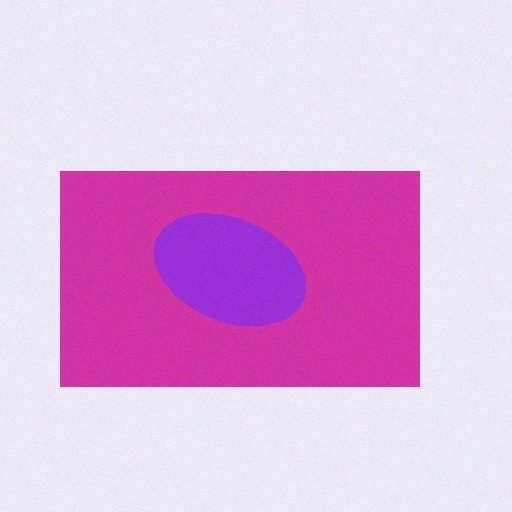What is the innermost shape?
The purple ellipse.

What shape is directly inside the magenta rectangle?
The purple ellipse.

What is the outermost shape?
The magenta rectangle.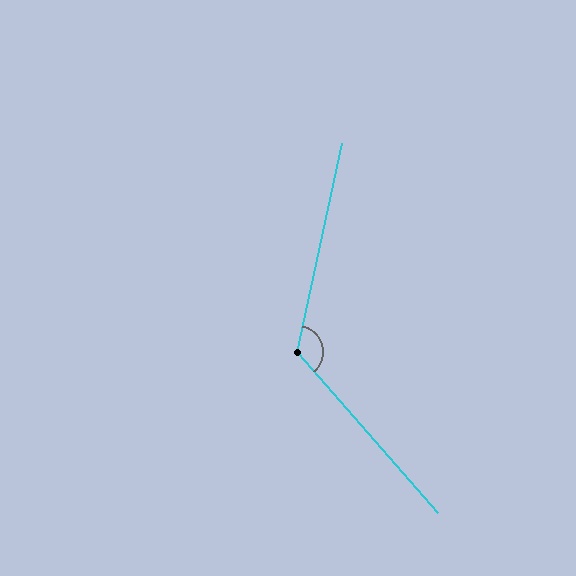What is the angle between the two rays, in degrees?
Approximately 127 degrees.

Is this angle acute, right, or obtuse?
It is obtuse.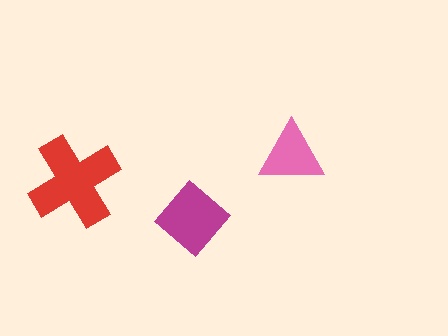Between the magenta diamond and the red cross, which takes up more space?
The red cross.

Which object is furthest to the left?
The red cross is leftmost.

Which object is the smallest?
The pink triangle.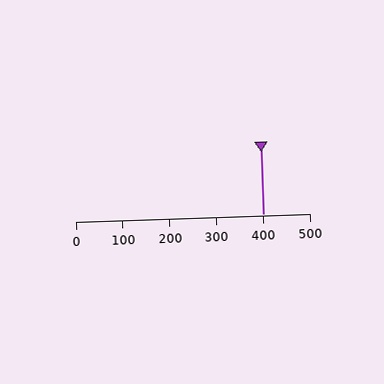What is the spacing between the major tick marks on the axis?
The major ticks are spaced 100 apart.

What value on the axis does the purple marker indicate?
The marker indicates approximately 400.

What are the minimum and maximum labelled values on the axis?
The axis runs from 0 to 500.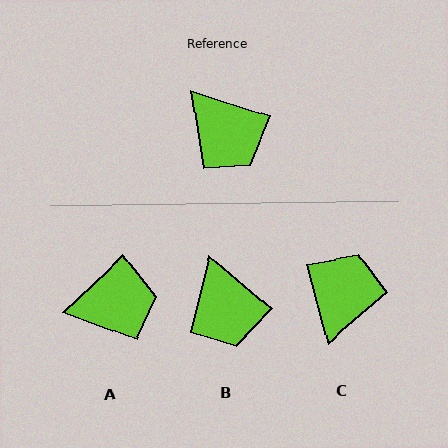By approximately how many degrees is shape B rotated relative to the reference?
Approximately 22 degrees clockwise.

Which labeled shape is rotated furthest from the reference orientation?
C, about 122 degrees away.